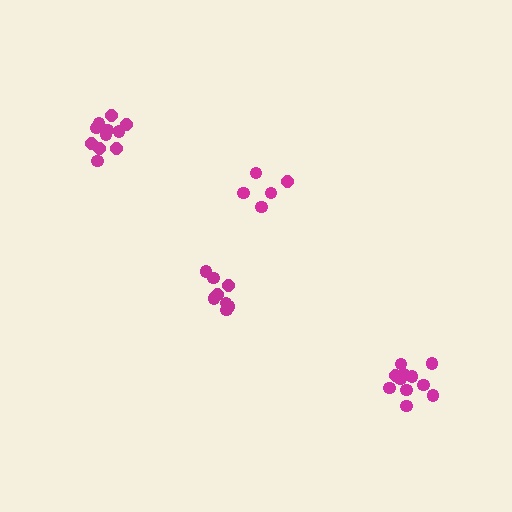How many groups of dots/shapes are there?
There are 4 groups.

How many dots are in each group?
Group 1: 11 dots, Group 2: 5 dots, Group 3: 8 dots, Group 4: 11 dots (35 total).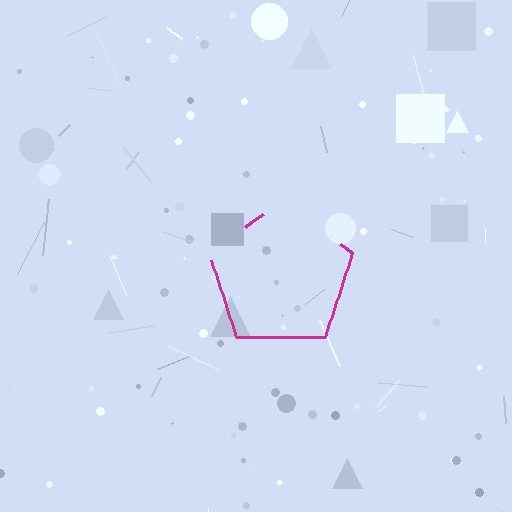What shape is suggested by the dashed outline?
The dashed outline suggests a pentagon.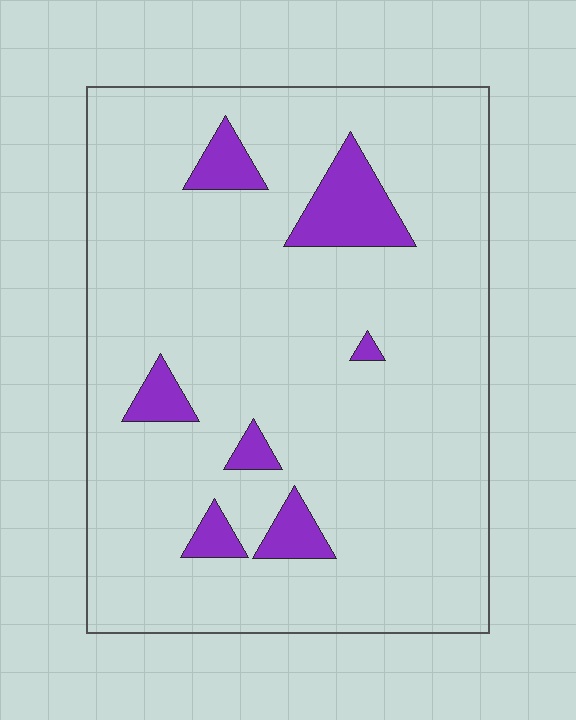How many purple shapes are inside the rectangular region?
7.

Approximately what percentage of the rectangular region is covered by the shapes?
Approximately 10%.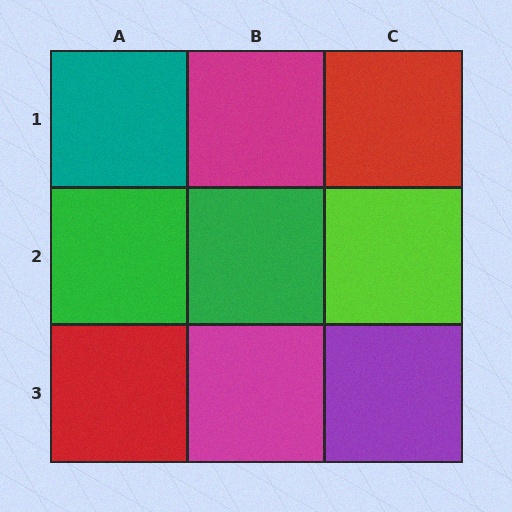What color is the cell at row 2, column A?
Green.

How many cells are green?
2 cells are green.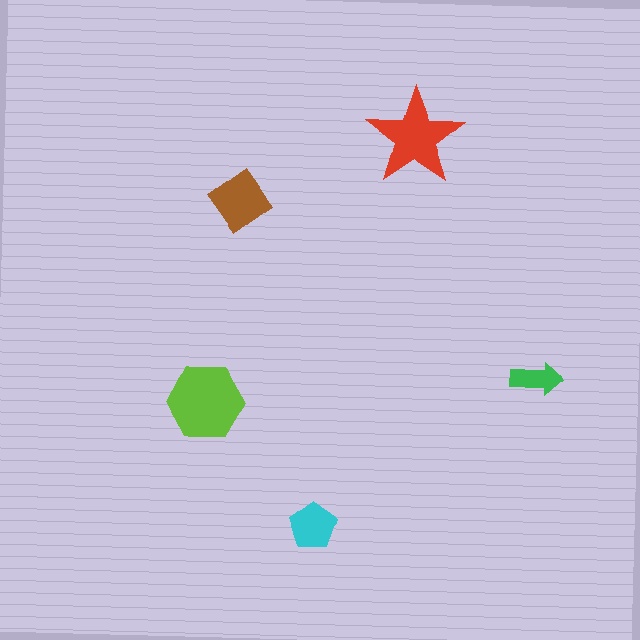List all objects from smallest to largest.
The green arrow, the cyan pentagon, the brown diamond, the red star, the lime hexagon.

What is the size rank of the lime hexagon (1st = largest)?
1st.